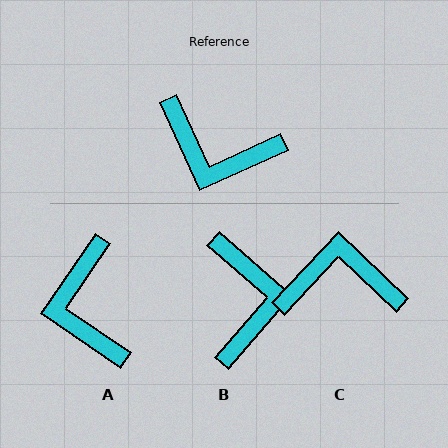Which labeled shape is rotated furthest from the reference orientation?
C, about 158 degrees away.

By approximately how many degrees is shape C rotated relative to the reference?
Approximately 158 degrees clockwise.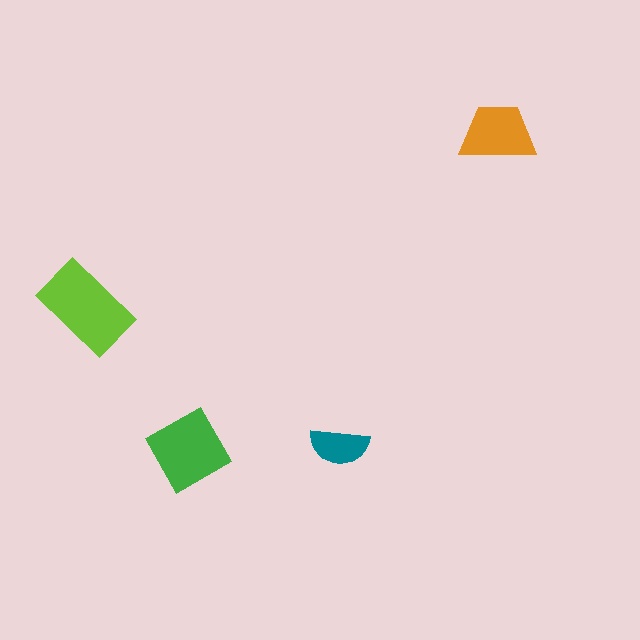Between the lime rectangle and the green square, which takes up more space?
The lime rectangle.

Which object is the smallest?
The teal semicircle.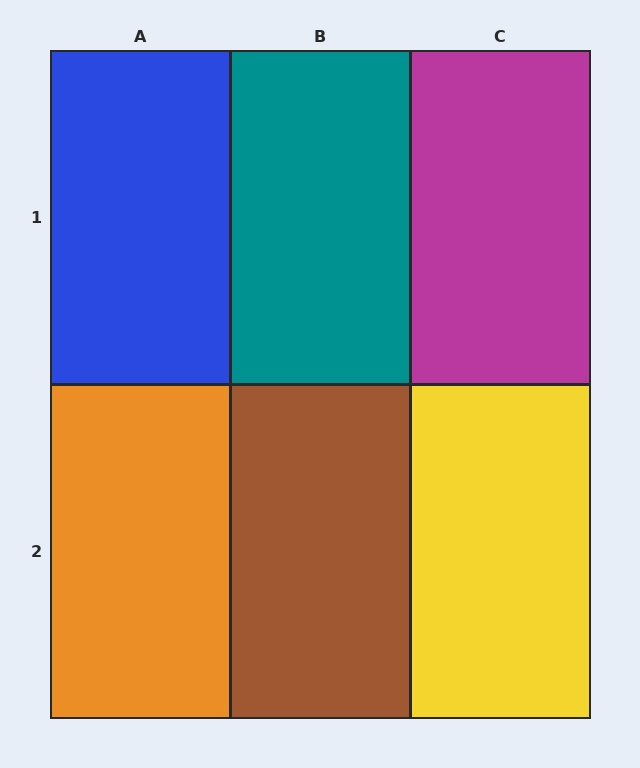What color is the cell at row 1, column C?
Magenta.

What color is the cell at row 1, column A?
Blue.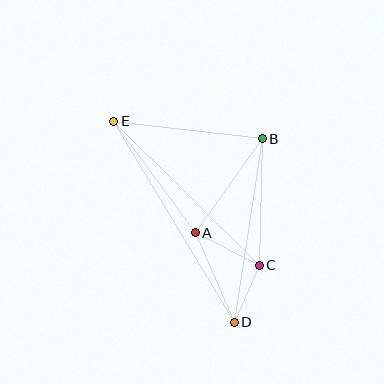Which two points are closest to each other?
Points C and D are closest to each other.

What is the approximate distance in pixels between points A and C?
The distance between A and C is approximately 72 pixels.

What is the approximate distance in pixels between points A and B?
The distance between A and B is approximately 115 pixels.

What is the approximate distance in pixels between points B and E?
The distance between B and E is approximately 150 pixels.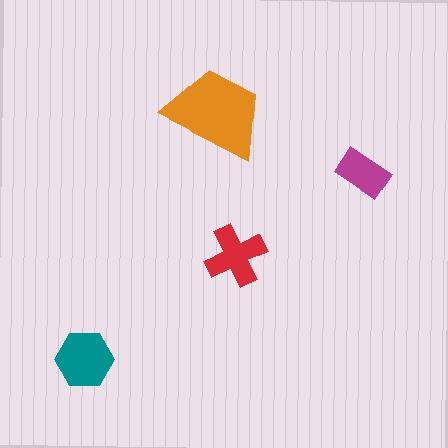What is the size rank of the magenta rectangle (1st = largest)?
4th.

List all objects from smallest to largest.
The magenta rectangle, the red cross, the teal hexagon, the orange trapezoid.